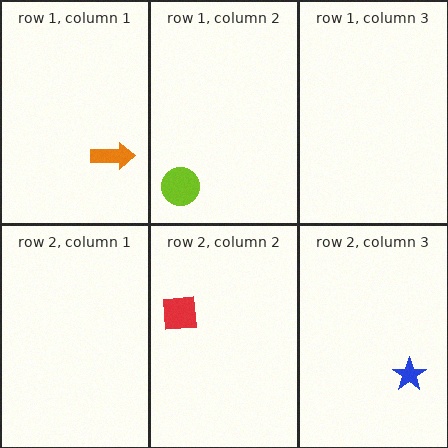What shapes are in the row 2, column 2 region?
The red square.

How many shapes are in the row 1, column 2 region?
1.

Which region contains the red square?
The row 2, column 2 region.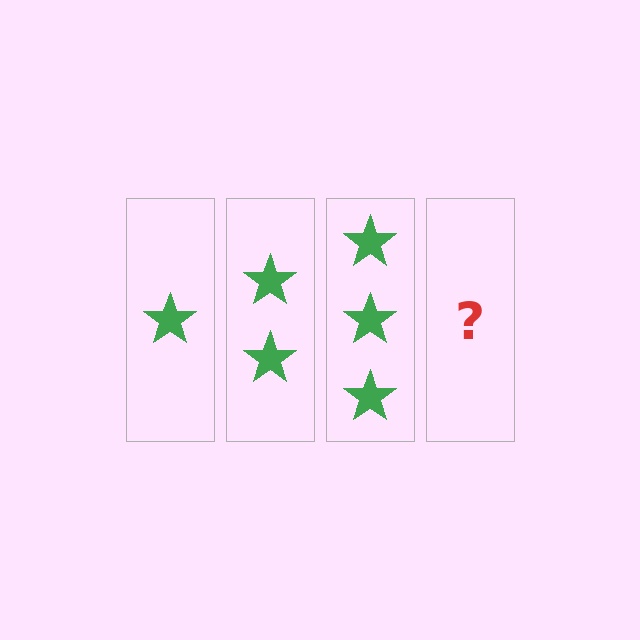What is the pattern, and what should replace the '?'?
The pattern is that each step adds one more star. The '?' should be 4 stars.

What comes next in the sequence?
The next element should be 4 stars.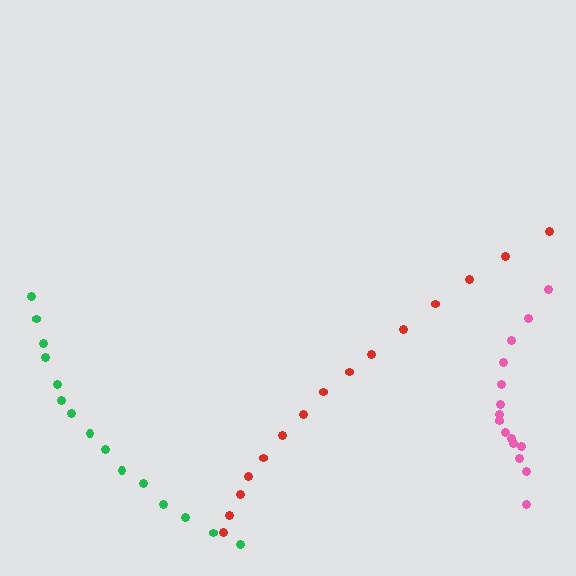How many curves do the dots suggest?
There are 3 distinct paths.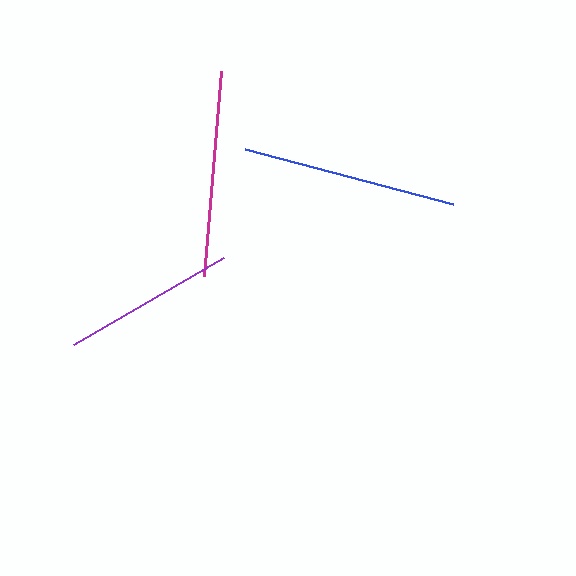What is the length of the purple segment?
The purple segment is approximately 173 pixels long.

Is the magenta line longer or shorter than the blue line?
The blue line is longer than the magenta line.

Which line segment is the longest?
The blue line is the longest at approximately 215 pixels.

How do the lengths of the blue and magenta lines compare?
The blue and magenta lines are approximately the same length.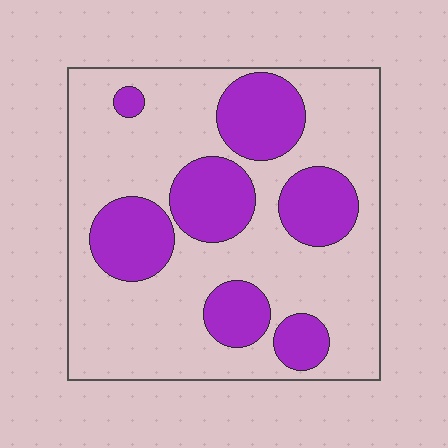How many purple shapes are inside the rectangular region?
7.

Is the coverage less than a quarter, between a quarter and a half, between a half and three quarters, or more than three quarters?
Between a quarter and a half.